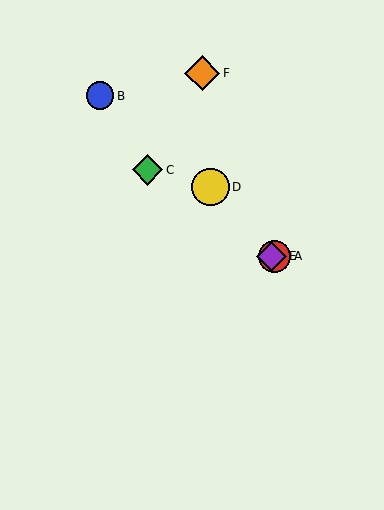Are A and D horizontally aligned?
No, A is at y≈256 and D is at y≈187.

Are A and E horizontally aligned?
Yes, both are at y≈256.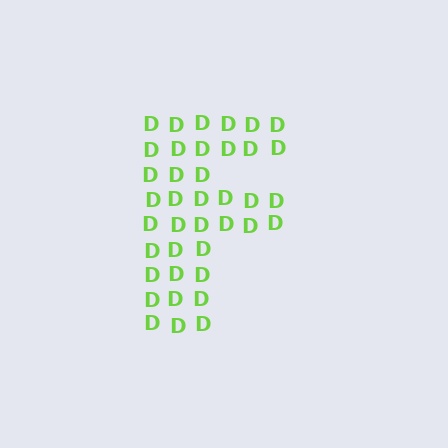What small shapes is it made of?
It is made of small letter D's.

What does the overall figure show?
The overall figure shows the letter F.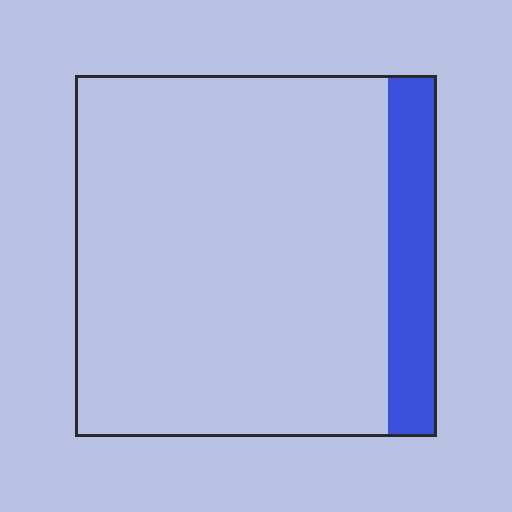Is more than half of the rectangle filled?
No.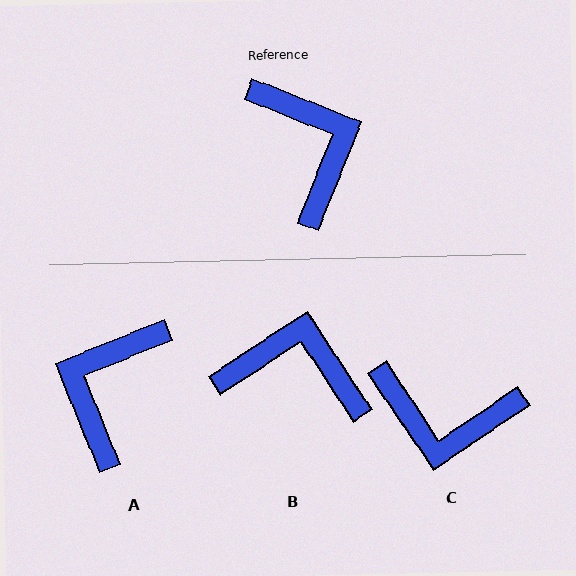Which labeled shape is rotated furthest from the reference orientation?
A, about 134 degrees away.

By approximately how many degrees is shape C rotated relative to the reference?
Approximately 124 degrees clockwise.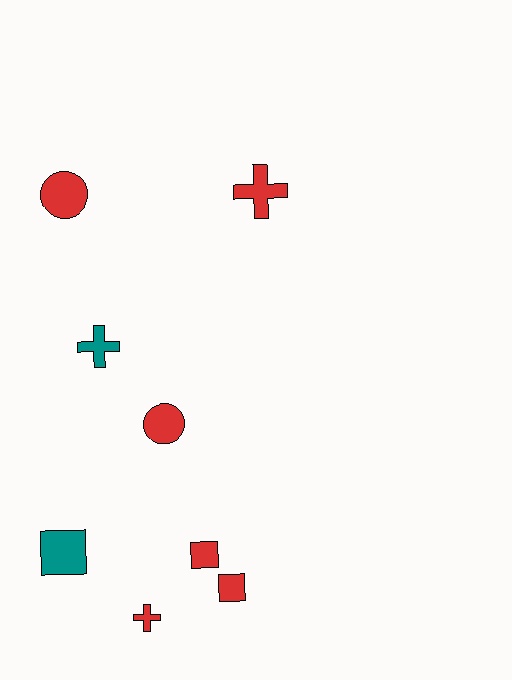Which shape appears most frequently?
Cross, with 3 objects.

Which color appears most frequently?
Red, with 6 objects.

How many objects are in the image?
There are 8 objects.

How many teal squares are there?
There is 1 teal square.